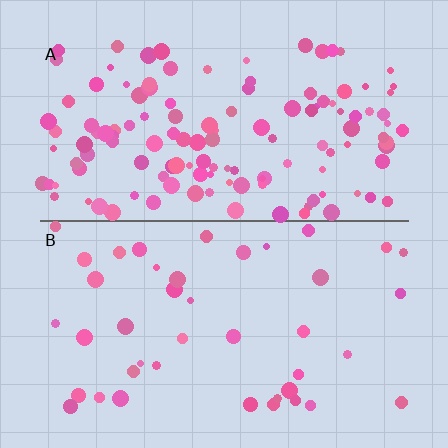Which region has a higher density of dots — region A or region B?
A (the top).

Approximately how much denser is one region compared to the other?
Approximately 3.0× — region A over region B.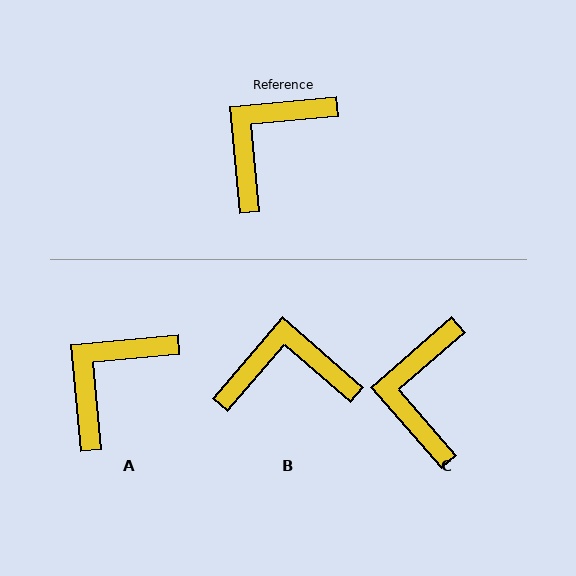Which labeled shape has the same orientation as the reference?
A.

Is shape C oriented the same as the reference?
No, it is off by about 36 degrees.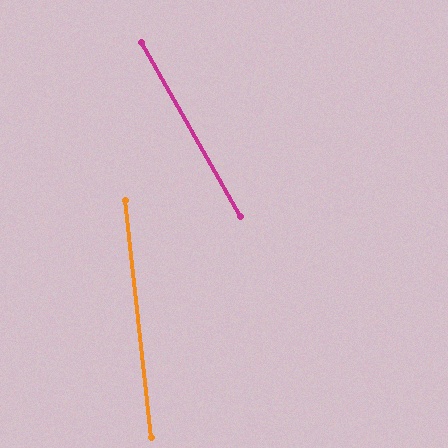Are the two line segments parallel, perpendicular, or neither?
Neither parallel nor perpendicular — they differ by about 23°.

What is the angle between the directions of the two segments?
Approximately 23 degrees.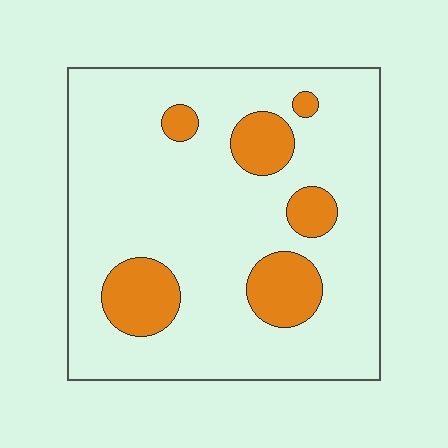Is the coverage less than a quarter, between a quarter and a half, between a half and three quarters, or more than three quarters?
Less than a quarter.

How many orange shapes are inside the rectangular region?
6.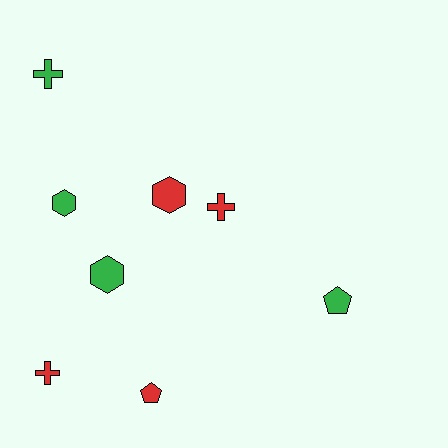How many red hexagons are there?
There is 1 red hexagon.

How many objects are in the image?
There are 8 objects.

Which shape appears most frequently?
Cross, with 3 objects.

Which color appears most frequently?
Green, with 4 objects.